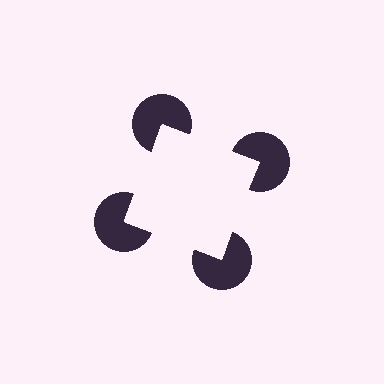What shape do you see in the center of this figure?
An illusory square — its edges are inferred from the aligned wedge cuts in the pac-man discs, not physically drawn.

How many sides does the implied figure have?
4 sides.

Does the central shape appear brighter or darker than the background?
It typically appears slightly brighter than the background, even though no actual brightness change is drawn.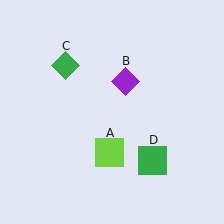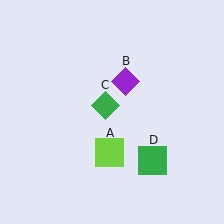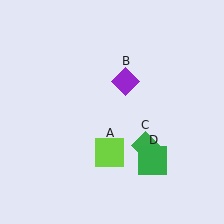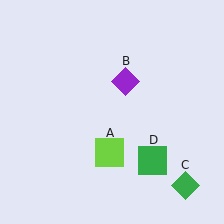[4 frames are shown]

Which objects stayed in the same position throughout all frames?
Lime square (object A) and purple diamond (object B) and green square (object D) remained stationary.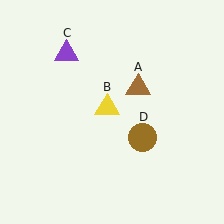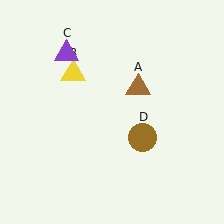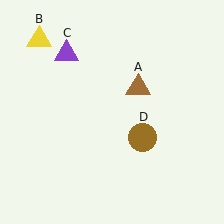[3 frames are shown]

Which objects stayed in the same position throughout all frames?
Brown triangle (object A) and purple triangle (object C) and brown circle (object D) remained stationary.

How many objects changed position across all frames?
1 object changed position: yellow triangle (object B).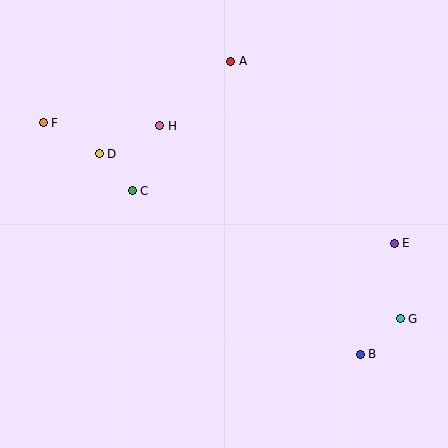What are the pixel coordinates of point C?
Point C is at (132, 191).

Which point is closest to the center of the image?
Point C at (132, 191) is closest to the center.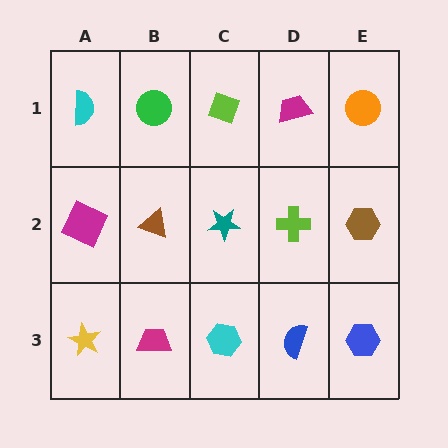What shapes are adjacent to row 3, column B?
A brown triangle (row 2, column B), a yellow star (row 3, column A), a cyan hexagon (row 3, column C).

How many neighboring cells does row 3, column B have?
3.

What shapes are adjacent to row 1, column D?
A lime cross (row 2, column D), a lime diamond (row 1, column C), an orange circle (row 1, column E).